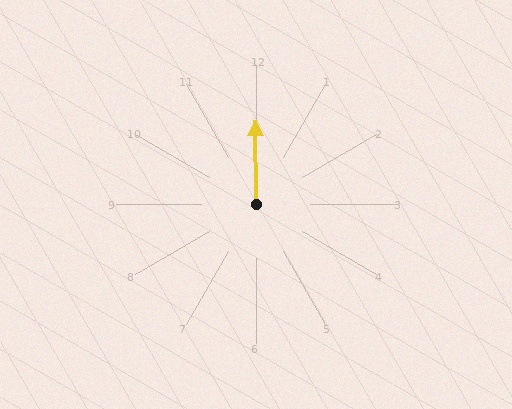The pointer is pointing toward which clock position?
Roughly 12 o'clock.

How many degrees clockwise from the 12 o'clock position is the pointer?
Approximately 360 degrees.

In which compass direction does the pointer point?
North.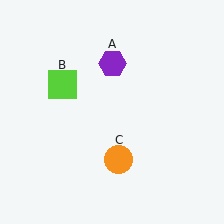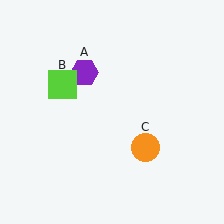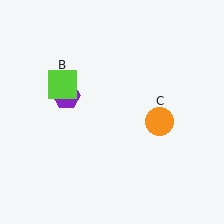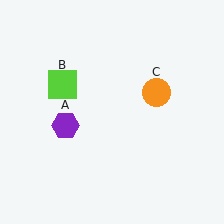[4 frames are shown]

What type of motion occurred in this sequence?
The purple hexagon (object A), orange circle (object C) rotated counterclockwise around the center of the scene.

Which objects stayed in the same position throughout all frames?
Lime square (object B) remained stationary.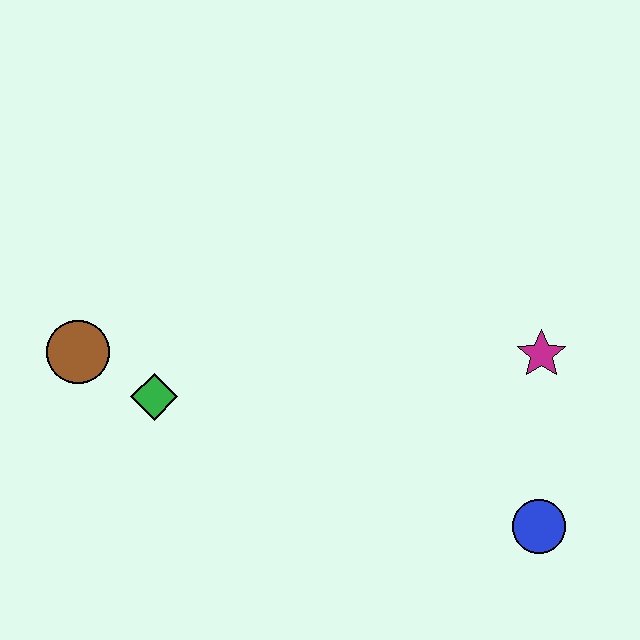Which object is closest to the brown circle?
The green diamond is closest to the brown circle.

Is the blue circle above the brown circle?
No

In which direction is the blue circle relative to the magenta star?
The blue circle is below the magenta star.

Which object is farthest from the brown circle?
The blue circle is farthest from the brown circle.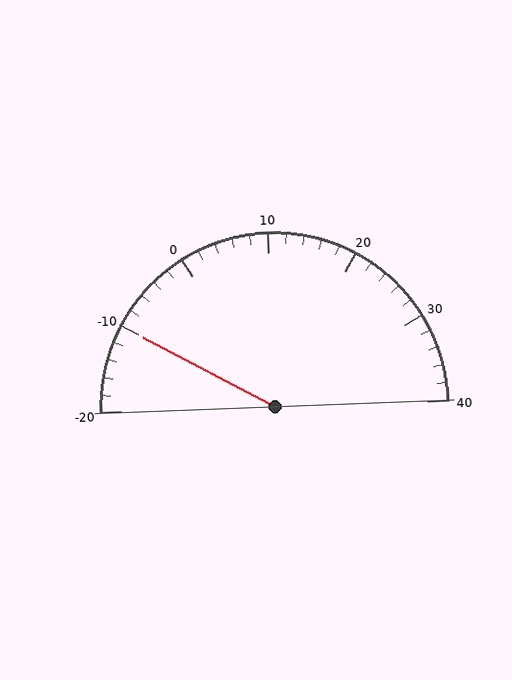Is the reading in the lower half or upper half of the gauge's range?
The reading is in the lower half of the range (-20 to 40).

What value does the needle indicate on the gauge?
The needle indicates approximately -10.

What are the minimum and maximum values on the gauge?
The gauge ranges from -20 to 40.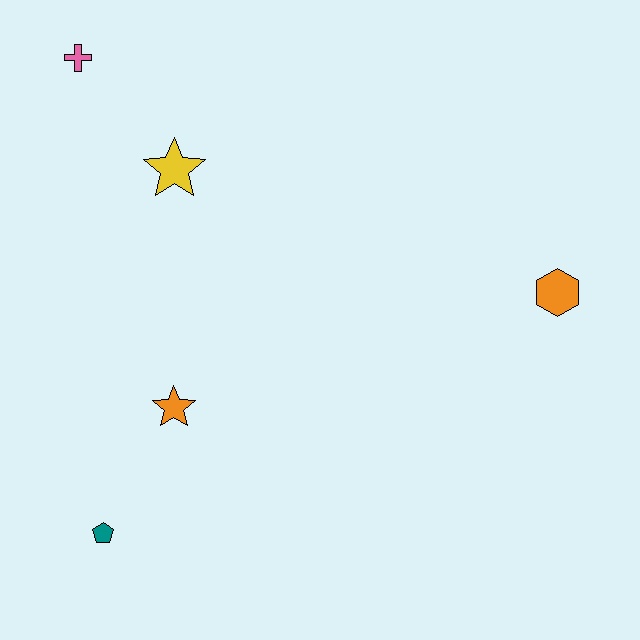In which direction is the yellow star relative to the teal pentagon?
The yellow star is above the teal pentagon.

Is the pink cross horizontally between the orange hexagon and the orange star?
No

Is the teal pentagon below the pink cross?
Yes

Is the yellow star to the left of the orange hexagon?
Yes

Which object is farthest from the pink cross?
The orange hexagon is farthest from the pink cross.